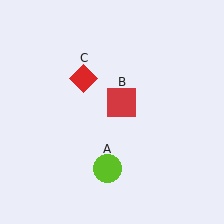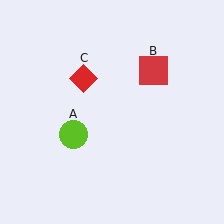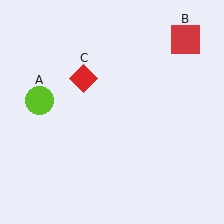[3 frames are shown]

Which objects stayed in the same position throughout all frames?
Red diamond (object C) remained stationary.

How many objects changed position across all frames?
2 objects changed position: lime circle (object A), red square (object B).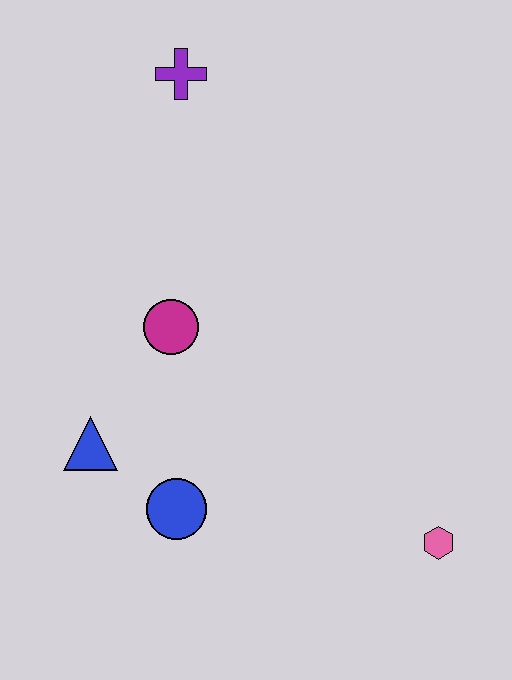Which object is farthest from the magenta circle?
The pink hexagon is farthest from the magenta circle.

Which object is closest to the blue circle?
The blue triangle is closest to the blue circle.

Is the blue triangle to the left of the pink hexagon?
Yes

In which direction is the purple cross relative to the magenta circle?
The purple cross is above the magenta circle.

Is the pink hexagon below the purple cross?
Yes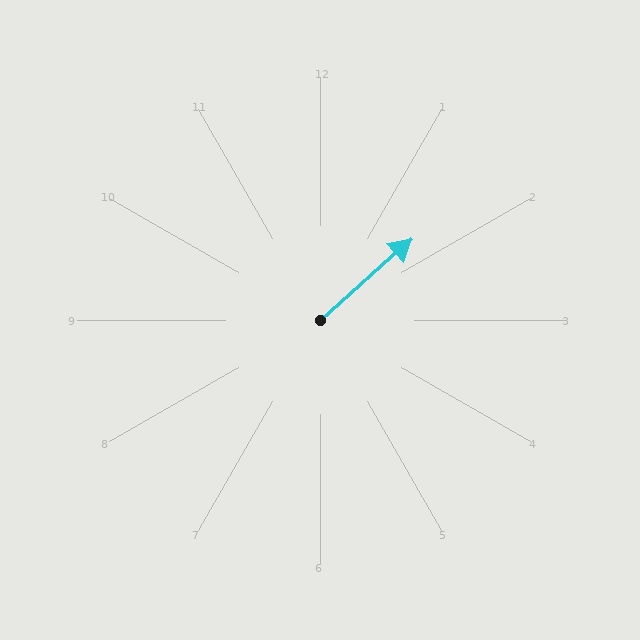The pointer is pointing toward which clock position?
Roughly 2 o'clock.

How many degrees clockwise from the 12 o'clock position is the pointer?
Approximately 48 degrees.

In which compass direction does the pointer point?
Northeast.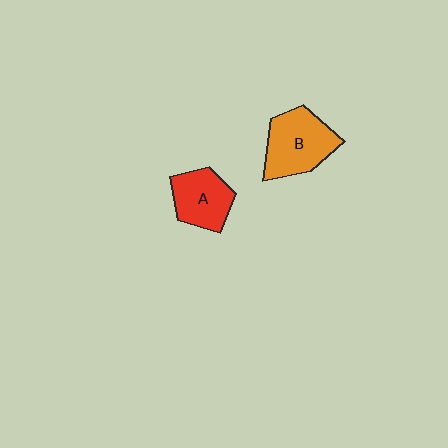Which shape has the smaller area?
Shape A (red).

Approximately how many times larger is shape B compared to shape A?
Approximately 1.3 times.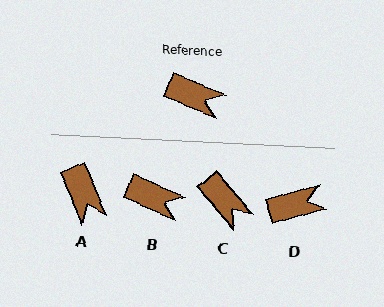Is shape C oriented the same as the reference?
No, it is off by about 26 degrees.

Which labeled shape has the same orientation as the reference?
B.